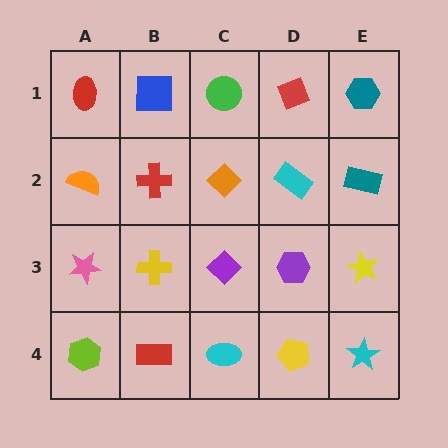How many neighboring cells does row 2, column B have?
4.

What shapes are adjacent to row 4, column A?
A pink star (row 3, column A), a red rectangle (row 4, column B).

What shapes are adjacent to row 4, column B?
A yellow cross (row 3, column B), a lime hexagon (row 4, column A), a cyan ellipse (row 4, column C).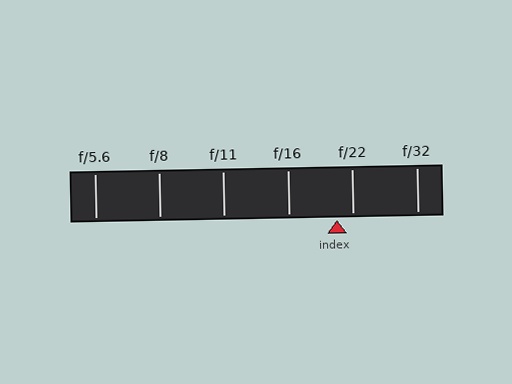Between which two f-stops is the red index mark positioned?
The index mark is between f/16 and f/22.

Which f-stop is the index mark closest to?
The index mark is closest to f/22.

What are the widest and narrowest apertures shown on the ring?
The widest aperture shown is f/5.6 and the narrowest is f/32.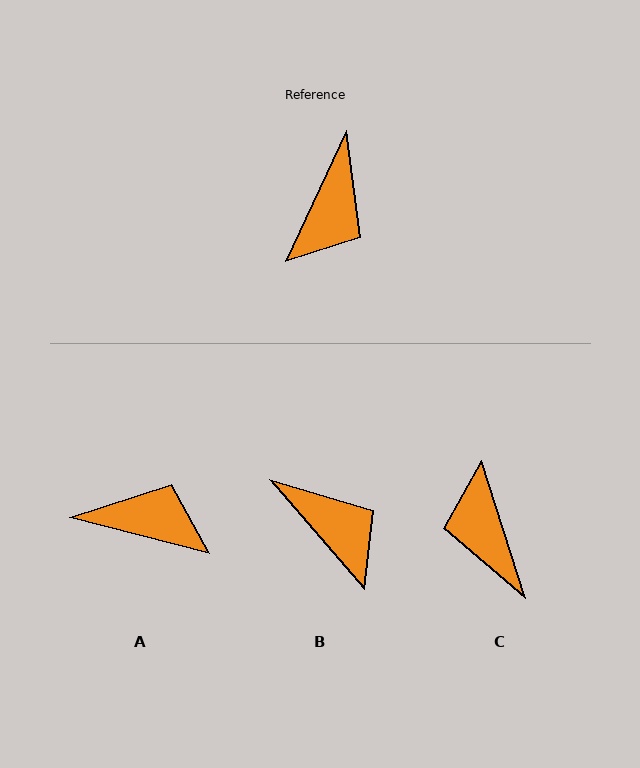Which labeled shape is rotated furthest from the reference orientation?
C, about 137 degrees away.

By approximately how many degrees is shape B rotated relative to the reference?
Approximately 66 degrees counter-clockwise.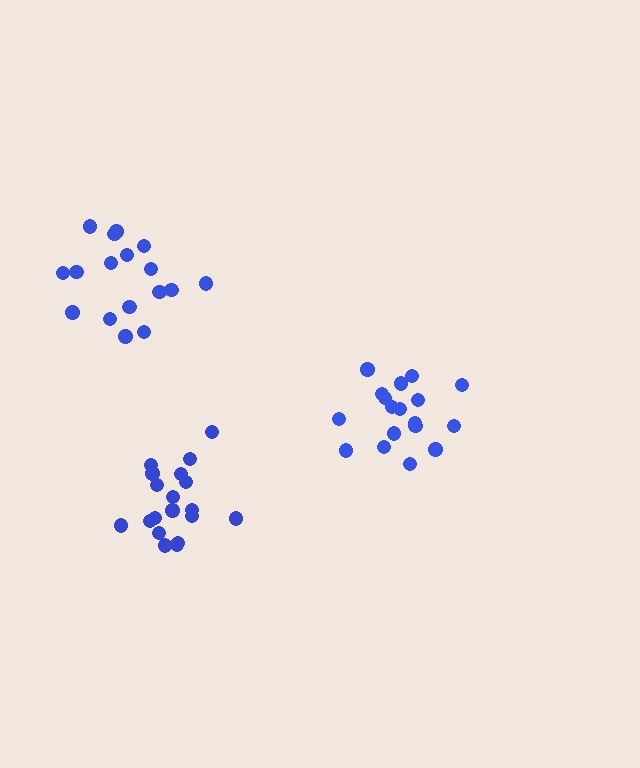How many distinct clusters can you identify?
There are 3 distinct clusters.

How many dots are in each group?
Group 1: 19 dots, Group 2: 18 dots, Group 3: 17 dots (54 total).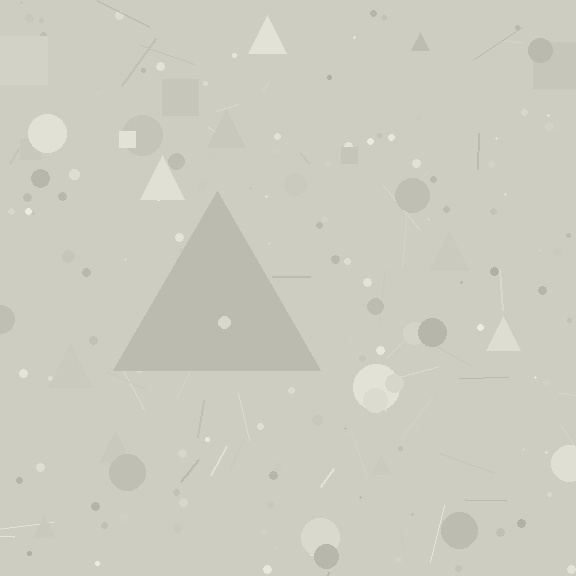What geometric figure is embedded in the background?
A triangle is embedded in the background.